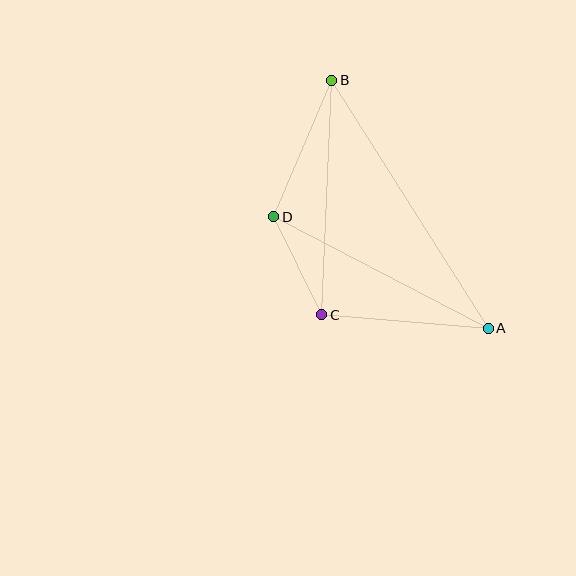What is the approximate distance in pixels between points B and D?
The distance between B and D is approximately 148 pixels.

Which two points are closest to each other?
Points C and D are closest to each other.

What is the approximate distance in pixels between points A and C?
The distance between A and C is approximately 167 pixels.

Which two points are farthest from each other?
Points A and B are farthest from each other.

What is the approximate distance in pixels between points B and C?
The distance between B and C is approximately 235 pixels.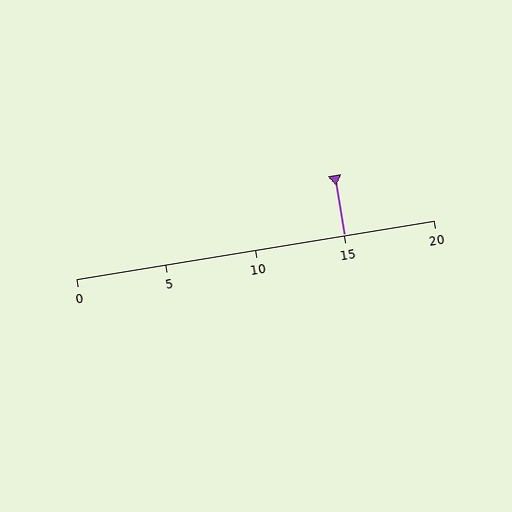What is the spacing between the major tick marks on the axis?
The major ticks are spaced 5 apart.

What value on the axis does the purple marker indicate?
The marker indicates approximately 15.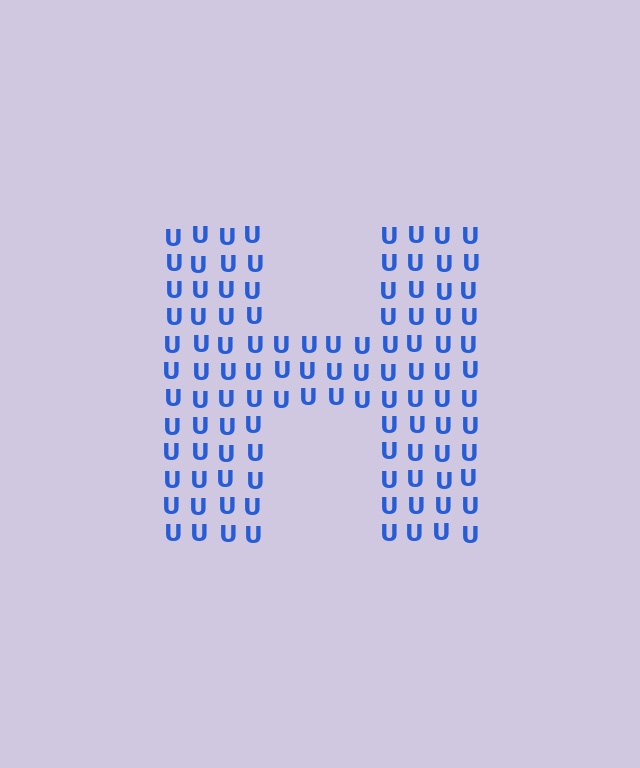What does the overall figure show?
The overall figure shows the letter H.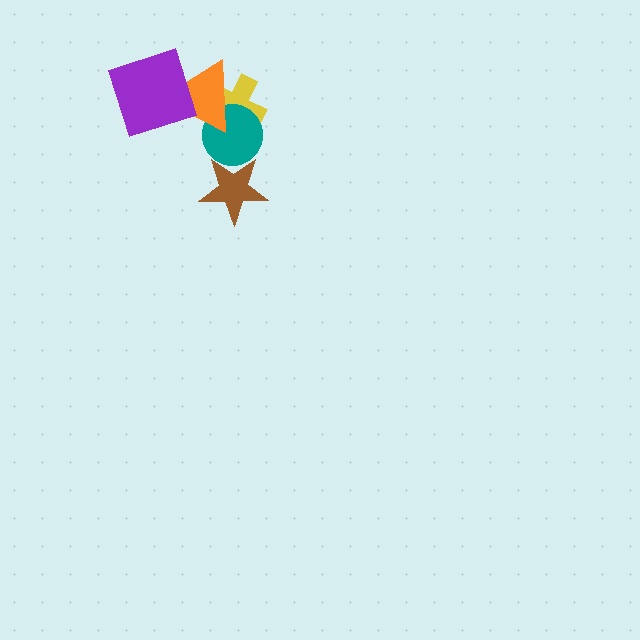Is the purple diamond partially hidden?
No, no other shape covers it.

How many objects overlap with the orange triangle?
3 objects overlap with the orange triangle.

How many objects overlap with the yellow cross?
2 objects overlap with the yellow cross.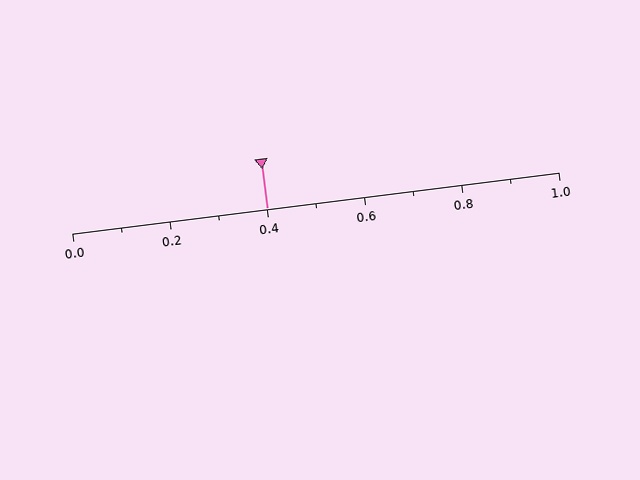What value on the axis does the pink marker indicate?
The marker indicates approximately 0.4.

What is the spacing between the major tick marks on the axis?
The major ticks are spaced 0.2 apart.